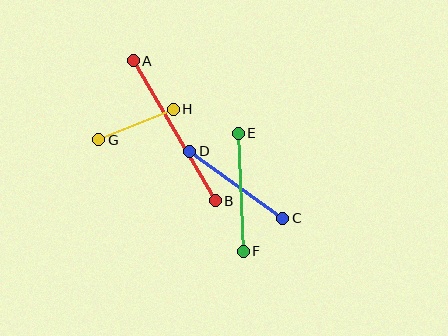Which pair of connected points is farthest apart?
Points A and B are farthest apart.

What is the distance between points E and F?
The distance is approximately 118 pixels.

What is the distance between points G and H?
The distance is approximately 80 pixels.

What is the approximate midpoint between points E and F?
The midpoint is at approximately (241, 192) pixels.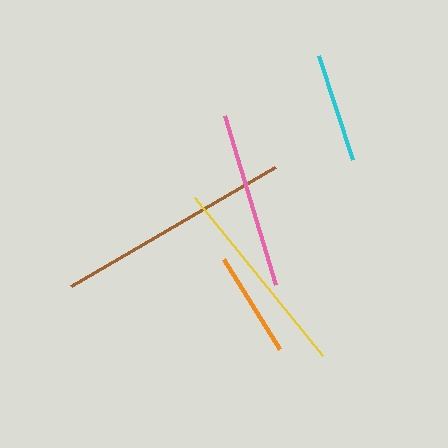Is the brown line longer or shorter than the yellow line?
The brown line is longer than the yellow line.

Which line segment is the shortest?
The orange line is the shortest at approximately 107 pixels.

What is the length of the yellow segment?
The yellow segment is approximately 203 pixels long.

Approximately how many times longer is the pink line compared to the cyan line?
The pink line is approximately 1.6 times the length of the cyan line.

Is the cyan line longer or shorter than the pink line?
The pink line is longer than the cyan line.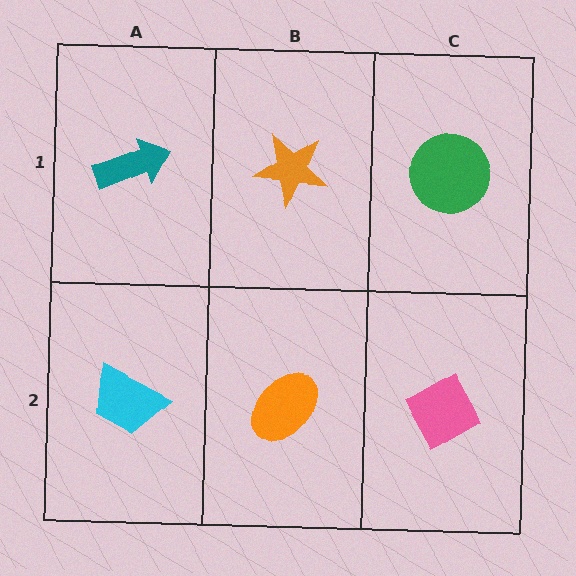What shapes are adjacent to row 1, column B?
An orange ellipse (row 2, column B), a teal arrow (row 1, column A), a green circle (row 1, column C).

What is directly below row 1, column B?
An orange ellipse.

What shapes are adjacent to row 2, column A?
A teal arrow (row 1, column A), an orange ellipse (row 2, column B).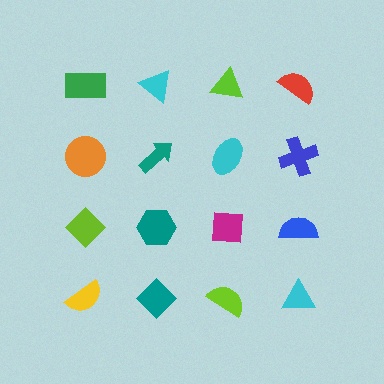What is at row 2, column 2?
A teal arrow.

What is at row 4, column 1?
A yellow semicircle.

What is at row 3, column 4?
A blue semicircle.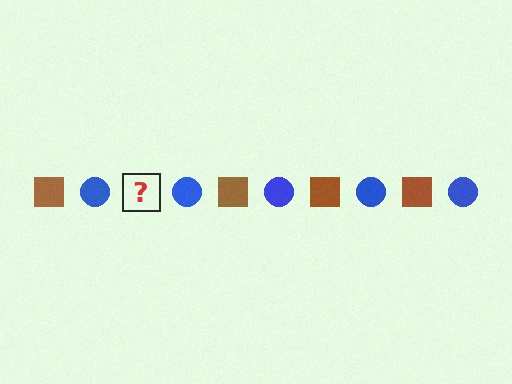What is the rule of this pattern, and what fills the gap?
The rule is that the pattern alternates between brown square and blue circle. The gap should be filled with a brown square.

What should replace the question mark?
The question mark should be replaced with a brown square.